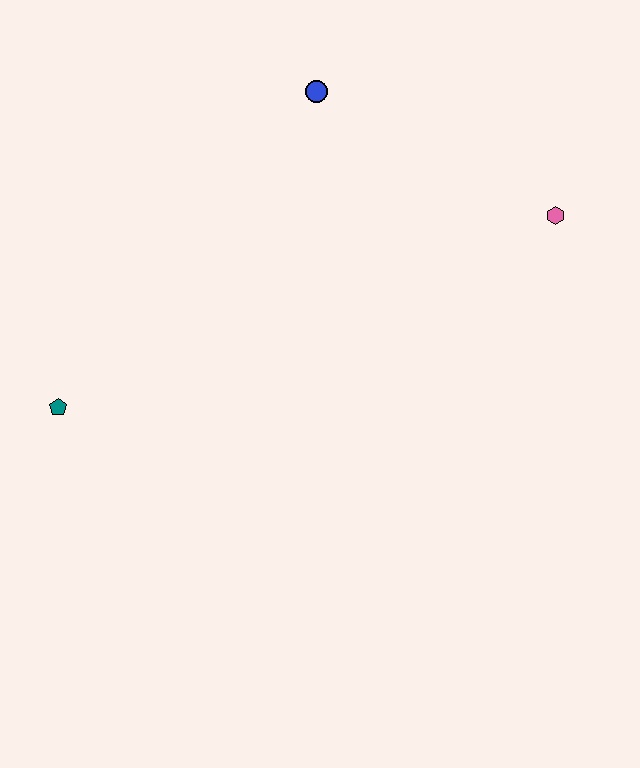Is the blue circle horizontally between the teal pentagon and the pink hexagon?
Yes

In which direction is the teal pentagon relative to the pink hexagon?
The teal pentagon is to the left of the pink hexagon.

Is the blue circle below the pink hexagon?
No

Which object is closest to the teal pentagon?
The blue circle is closest to the teal pentagon.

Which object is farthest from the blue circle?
The teal pentagon is farthest from the blue circle.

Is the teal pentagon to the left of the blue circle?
Yes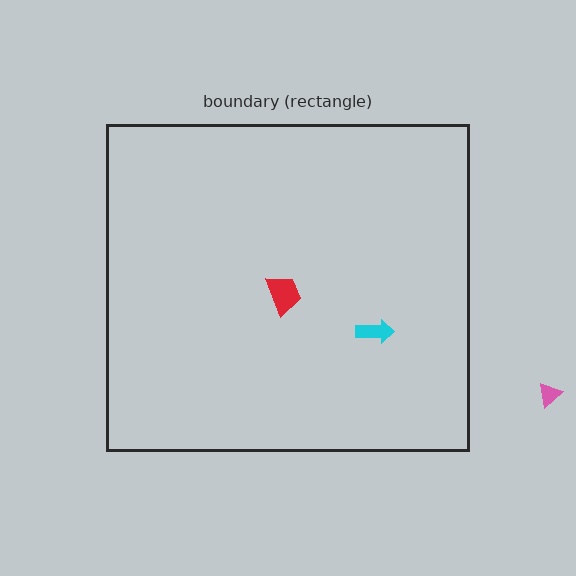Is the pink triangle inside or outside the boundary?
Outside.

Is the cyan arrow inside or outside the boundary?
Inside.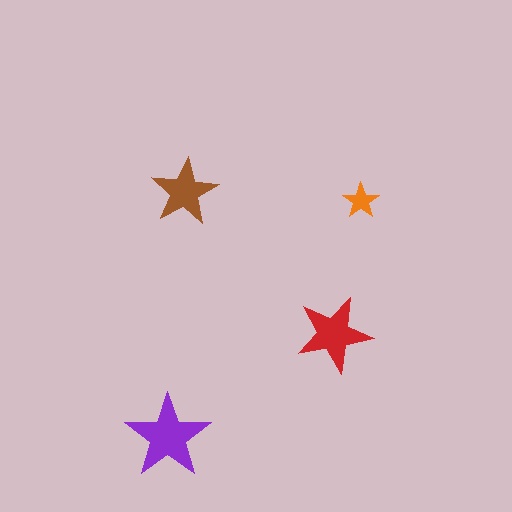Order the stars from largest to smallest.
the purple one, the red one, the brown one, the orange one.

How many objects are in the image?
There are 4 objects in the image.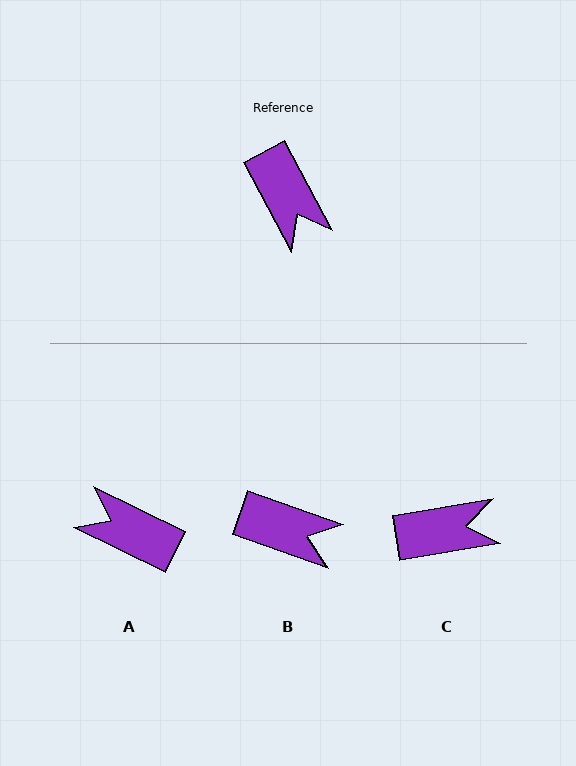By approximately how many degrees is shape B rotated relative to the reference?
Approximately 42 degrees counter-clockwise.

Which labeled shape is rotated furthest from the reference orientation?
A, about 144 degrees away.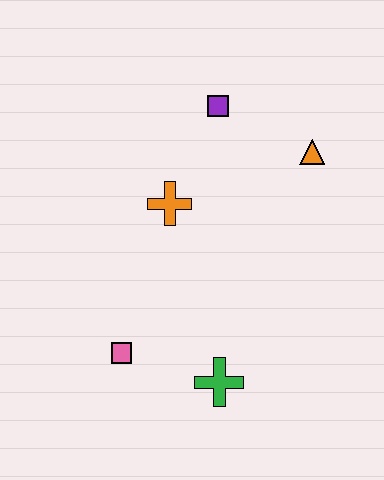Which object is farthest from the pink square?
The orange triangle is farthest from the pink square.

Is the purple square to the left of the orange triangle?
Yes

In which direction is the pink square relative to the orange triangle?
The pink square is below the orange triangle.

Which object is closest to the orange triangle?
The purple square is closest to the orange triangle.